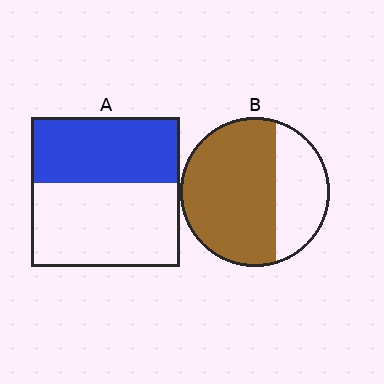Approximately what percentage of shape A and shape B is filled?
A is approximately 45% and B is approximately 70%.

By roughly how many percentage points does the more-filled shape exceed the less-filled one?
By roughly 25 percentage points (B over A).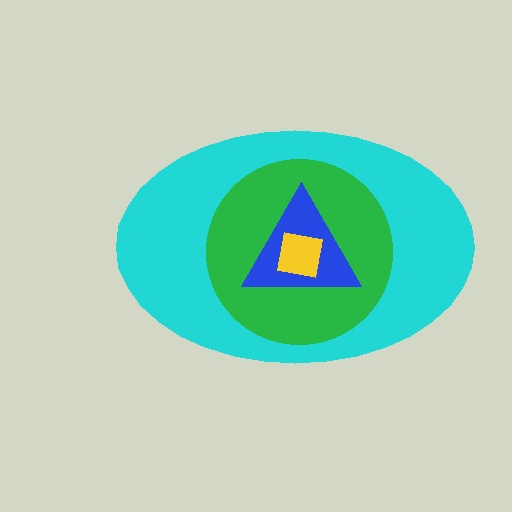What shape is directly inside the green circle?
The blue triangle.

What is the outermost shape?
The cyan ellipse.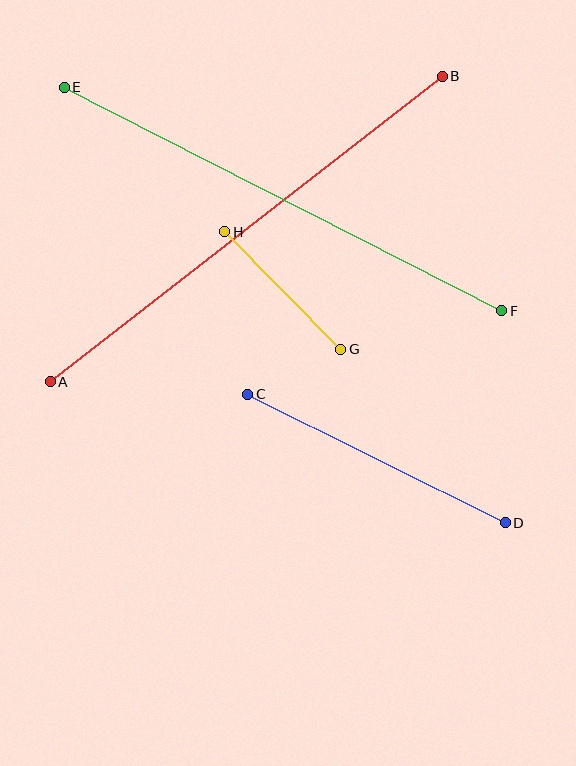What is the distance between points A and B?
The distance is approximately 497 pixels.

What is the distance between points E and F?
The distance is approximately 491 pixels.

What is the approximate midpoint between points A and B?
The midpoint is at approximately (246, 229) pixels.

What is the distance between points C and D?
The distance is approximately 288 pixels.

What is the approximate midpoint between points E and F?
The midpoint is at approximately (283, 199) pixels.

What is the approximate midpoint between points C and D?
The midpoint is at approximately (376, 459) pixels.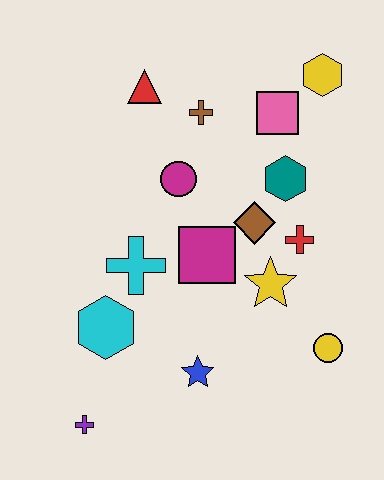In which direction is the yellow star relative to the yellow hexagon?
The yellow star is below the yellow hexagon.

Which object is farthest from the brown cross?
The purple cross is farthest from the brown cross.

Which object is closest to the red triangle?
The brown cross is closest to the red triangle.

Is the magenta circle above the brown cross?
No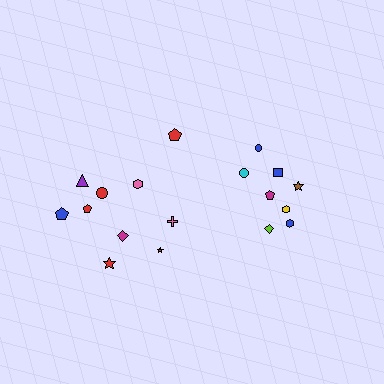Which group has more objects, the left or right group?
The left group.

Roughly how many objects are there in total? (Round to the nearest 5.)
Roughly 20 objects in total.